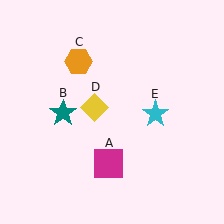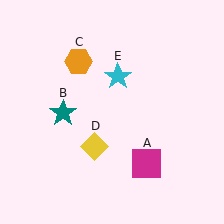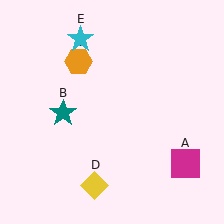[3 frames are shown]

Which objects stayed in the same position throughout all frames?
Teal star (object B) and orange hexagon (object C) remained stationary.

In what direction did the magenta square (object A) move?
The magenta square (object A) moved right.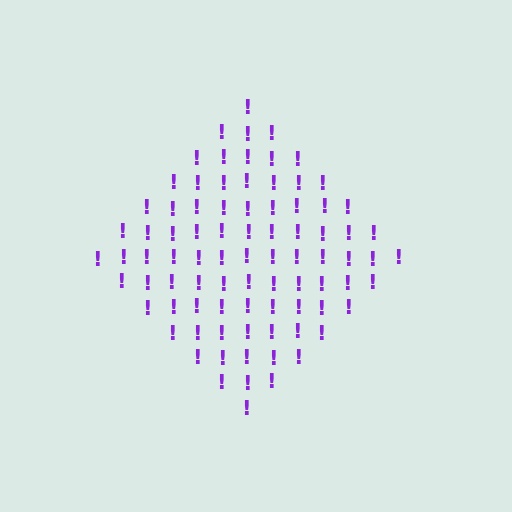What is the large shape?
The large shape is a diamond.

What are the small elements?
The small elements are exclamation marks.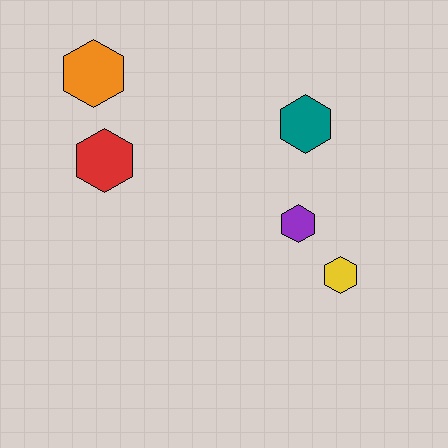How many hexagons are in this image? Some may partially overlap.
There are 5 hexagons.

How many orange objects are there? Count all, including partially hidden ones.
There is 1 orange object.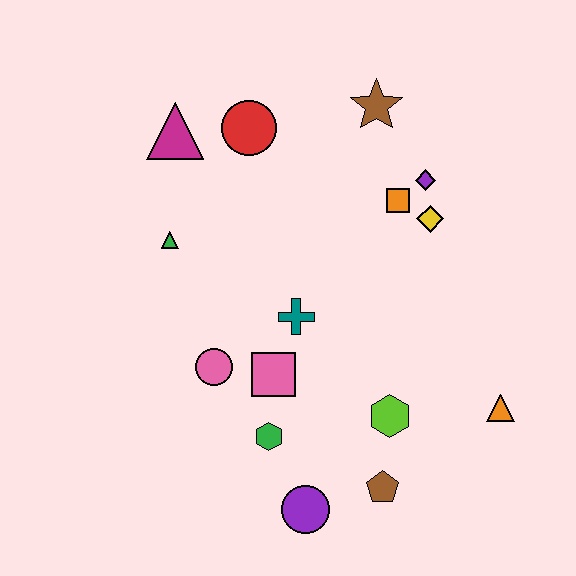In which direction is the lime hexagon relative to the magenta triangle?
The lime hexagon is below the magenta triangle.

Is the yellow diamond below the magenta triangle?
Yes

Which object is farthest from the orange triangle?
The magenta triangle is farthest from the orange triangle.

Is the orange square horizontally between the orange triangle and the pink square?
Yes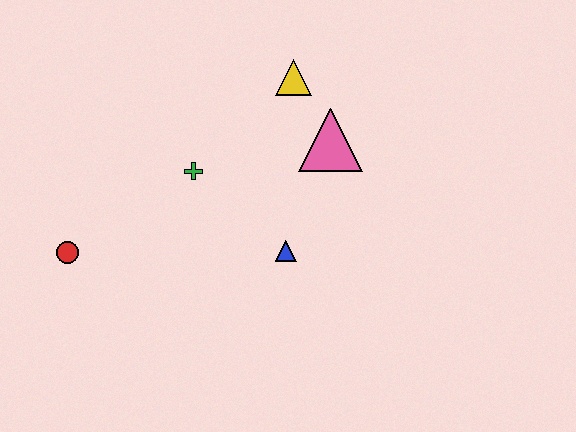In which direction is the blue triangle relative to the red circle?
The blue triangle is to the right of the red circle.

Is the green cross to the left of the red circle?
No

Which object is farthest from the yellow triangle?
The red circle is farthest from the yellow triangle.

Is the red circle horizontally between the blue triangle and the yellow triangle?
No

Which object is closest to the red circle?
The green cross is closest to the red circle.